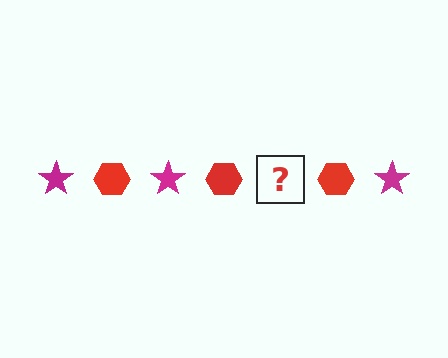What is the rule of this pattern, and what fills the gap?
The rule is that the pattern alternates between magenta star and red hexagon. The gap should be filled with a magenta star.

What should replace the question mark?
The question mark should be replaced with a magenta star.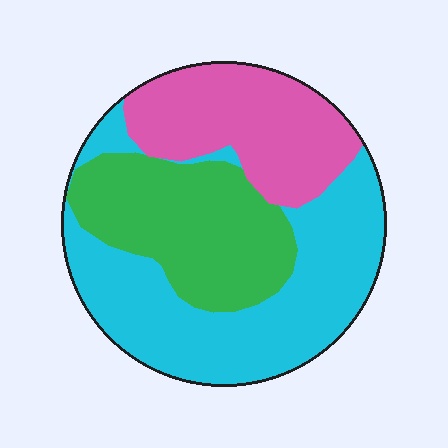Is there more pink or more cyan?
Cyan.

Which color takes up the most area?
Cyan, at roughly 45%.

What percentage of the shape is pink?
Pink takes up about one quarter (1/4) of the shape.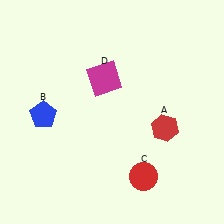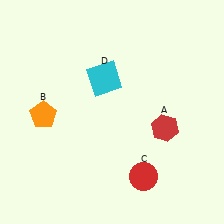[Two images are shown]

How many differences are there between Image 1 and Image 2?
There are 2 differences between the two images.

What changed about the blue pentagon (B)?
In Image 1, B is blue. In Image 2, it changed to orange.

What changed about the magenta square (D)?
In Image 1, D is magenta. In Image 2, it changed to cyan.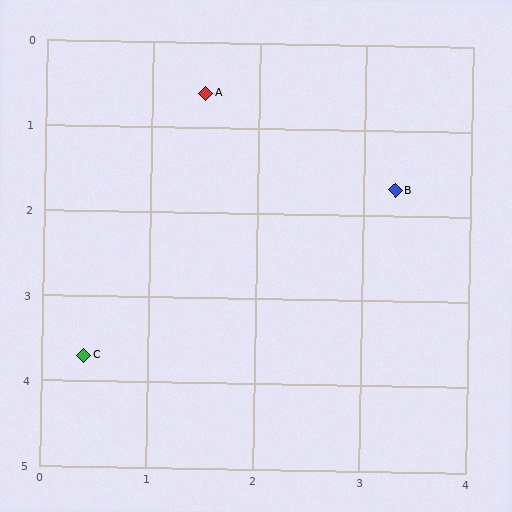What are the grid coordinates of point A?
Point A is at approximately (1.5, 0.6).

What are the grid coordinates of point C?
Point C is at approximately (0.4, 3.7).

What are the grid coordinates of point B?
Point B is at approximately (3.3, 1.7).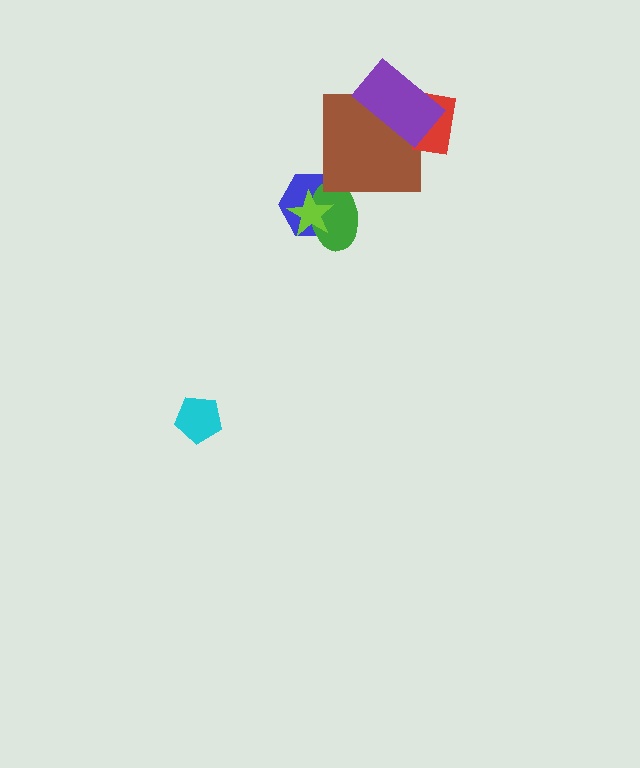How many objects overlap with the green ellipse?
2 objects overlap with the green ellipse.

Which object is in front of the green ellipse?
The lime star is in front of the green ellipse.